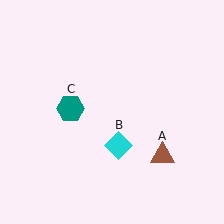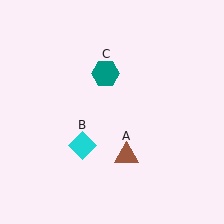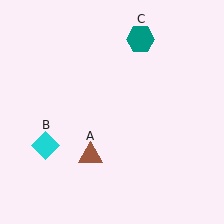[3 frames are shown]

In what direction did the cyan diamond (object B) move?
The cyan diamond (object B) moved left.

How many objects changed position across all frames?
3 objects changed position: brown triangle (object A), cyan diamond (object B), teal hexagon (object C).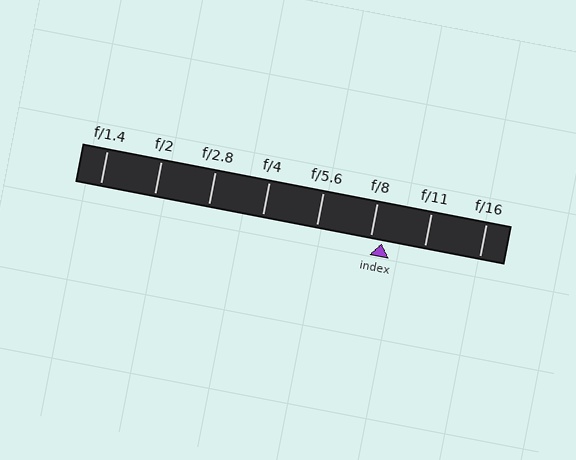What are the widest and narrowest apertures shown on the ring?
The widest aperture shown is f/1.4 and the narrowest is f/16.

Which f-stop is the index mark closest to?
The index mark is closest to f/8.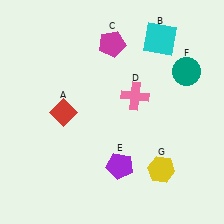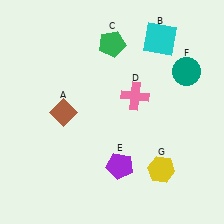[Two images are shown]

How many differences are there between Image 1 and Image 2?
There are 2 differences between the two images.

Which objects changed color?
A changed from red to brown. C changed from magenta to green.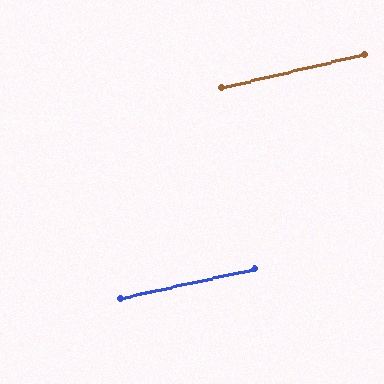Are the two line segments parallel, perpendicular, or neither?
Parallel — their directions differ by only 0.9°.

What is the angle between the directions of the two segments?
Approximately 1 degree.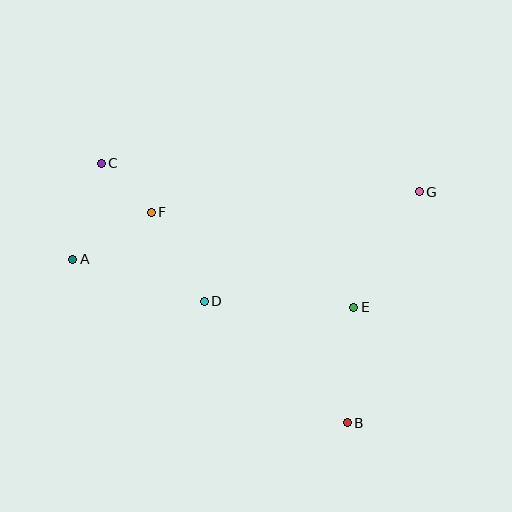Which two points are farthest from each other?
Points B and C are farthest from each other.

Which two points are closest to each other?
Points C and F are closest to each other.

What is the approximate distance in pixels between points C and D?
The distance between C and D is approximately 172 pixels.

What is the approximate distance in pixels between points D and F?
The distance between D and F is approximately 104 pixels.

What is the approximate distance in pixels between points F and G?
The distance between F and G is approximately 269 pixels.